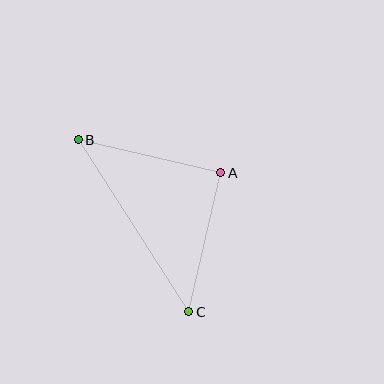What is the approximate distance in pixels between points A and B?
The distance between A and B is approximately 146 pixels.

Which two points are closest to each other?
Points A and C are closest to each other.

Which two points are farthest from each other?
Points B and C are farthest from each other.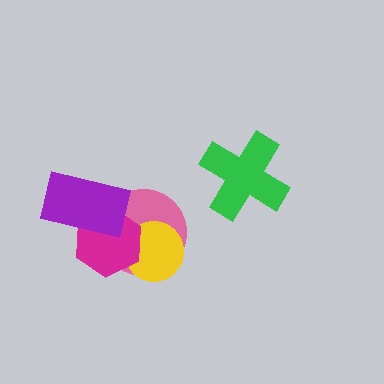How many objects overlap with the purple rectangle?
2 objects overlap with the purple rectangle.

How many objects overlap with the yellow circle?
2 objects overlap with the yellow circle.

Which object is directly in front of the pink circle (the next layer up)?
The yellow circle is directly in front of the pink circle.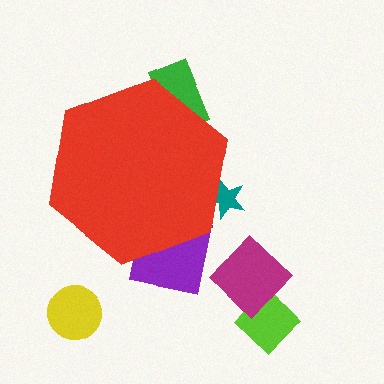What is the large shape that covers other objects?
A red hexagon.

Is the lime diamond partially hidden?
No, the lime diamond is fully visible.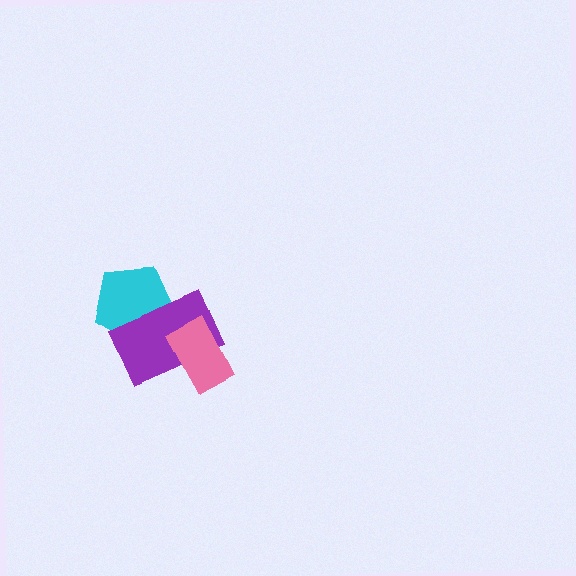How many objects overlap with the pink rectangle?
1 object overlaps with the pink rectangle.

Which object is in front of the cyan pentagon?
The purple rectangle is in front of the cyan pentagon.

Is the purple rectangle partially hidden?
Yes, it is partially covered by another shape.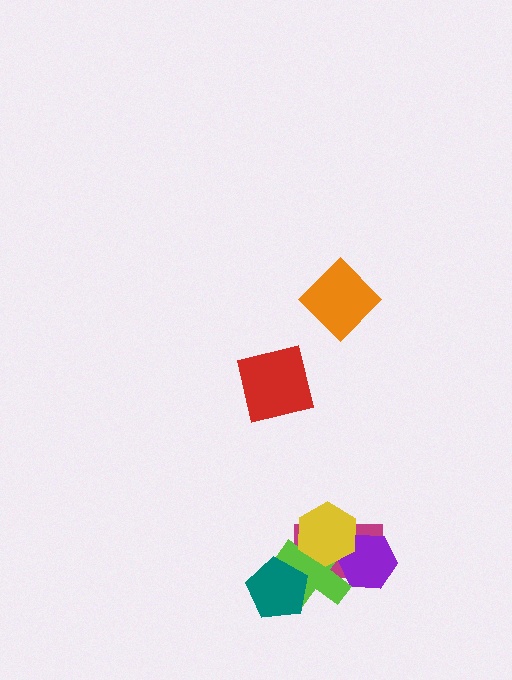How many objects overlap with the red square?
0 objects overlap with the red square.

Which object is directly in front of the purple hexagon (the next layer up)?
The lime cross is directly in front of the purple hexagon.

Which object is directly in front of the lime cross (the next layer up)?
The yellow hexagon is directly in front of the lime cross.